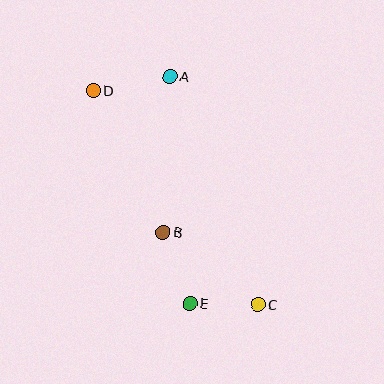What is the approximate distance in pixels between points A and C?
The distance between A and C is approximately 244 pixels.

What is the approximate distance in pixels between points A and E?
The distance between A and E is approximately 228 pixels.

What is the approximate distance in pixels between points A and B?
The distance between A and B is approximately 156 pixels.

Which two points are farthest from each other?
Points C and D are farthest from each other.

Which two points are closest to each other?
Points C and E are closest to each other.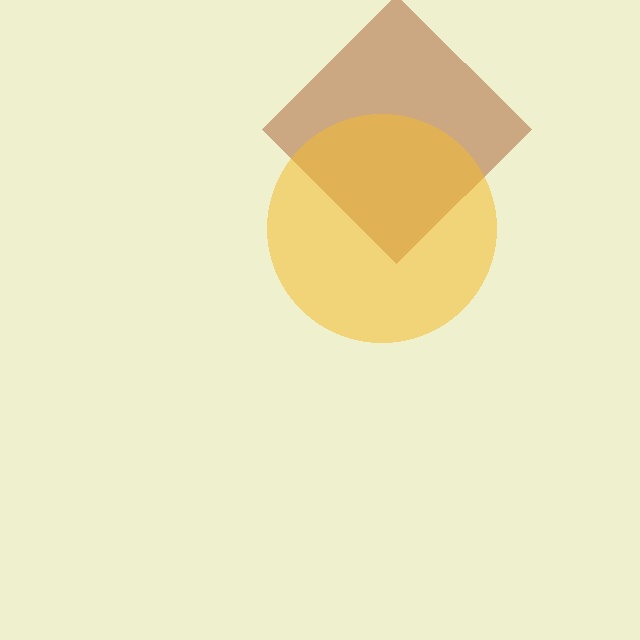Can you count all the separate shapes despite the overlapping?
Yes, there are 2 separate shapes.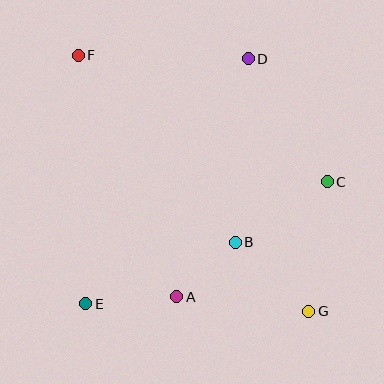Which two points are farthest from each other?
Points F and G are farthest from each other.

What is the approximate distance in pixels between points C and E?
The distance between C and E is approximately 271 pixels.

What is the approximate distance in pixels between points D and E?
The distance between D and E is approximately 294 pixels.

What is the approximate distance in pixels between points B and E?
The distance between B and E is approximately 162 pixels.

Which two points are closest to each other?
Points A and B are closest to each other.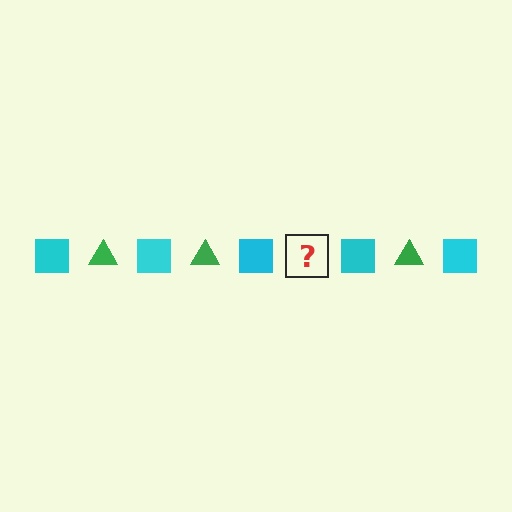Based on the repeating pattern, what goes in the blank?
The blank should be a green triangle.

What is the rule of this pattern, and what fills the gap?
The rule is that the pattern alternates between cyan square and green triangle. The gap should be filled with a green triangle.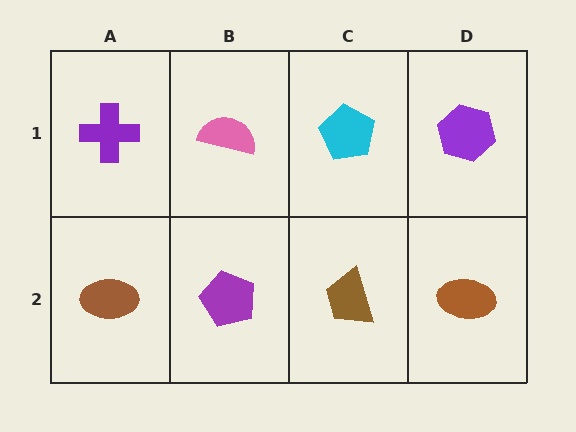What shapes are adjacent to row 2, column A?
A purple cross (row 1, column A), a purple pentagon (row 2, column B).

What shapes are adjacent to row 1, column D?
A brown ellipse (row 2, column D), a cyan pentagon (row 1, column C).